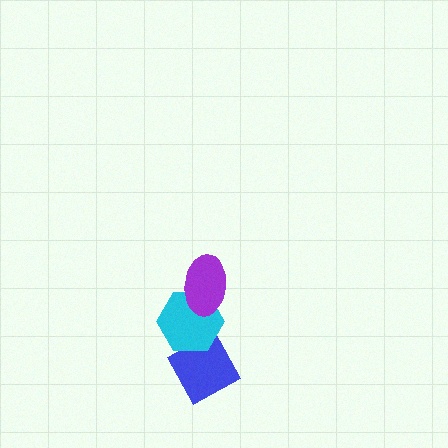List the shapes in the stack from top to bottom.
From top to bottom: the purple ellipse, the cyan hexagon, the blue diamond.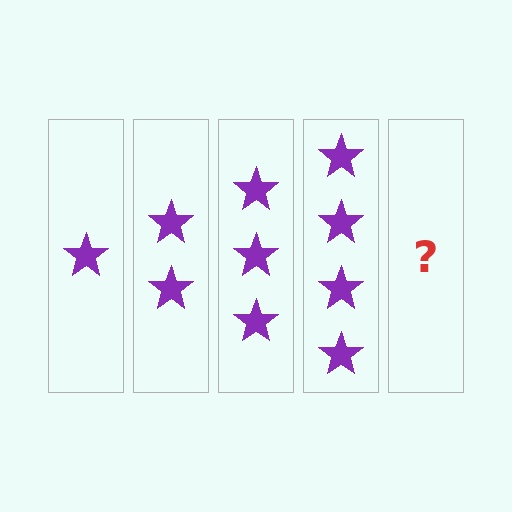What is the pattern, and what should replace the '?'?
The pattern is that each step adds one more star. The '?' should be 5 stars.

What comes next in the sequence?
The next element should be 5 stars.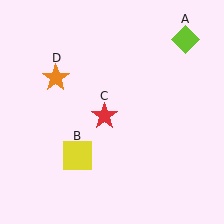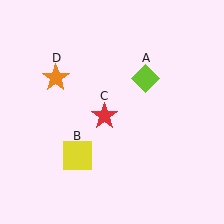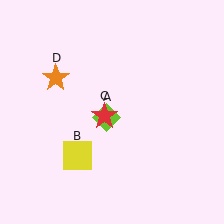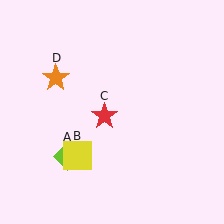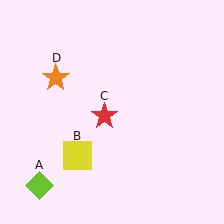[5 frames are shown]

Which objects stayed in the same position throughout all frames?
Yellow square (object B) and red star (object C) and orange star (object D) remained stationary.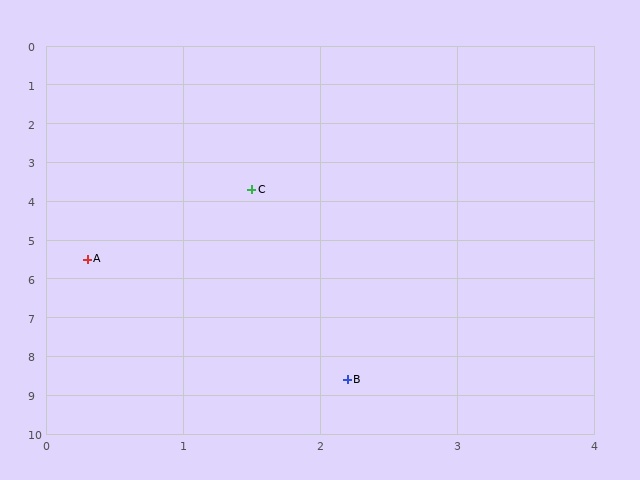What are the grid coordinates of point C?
Point C is at approximately (1.5, 3.7).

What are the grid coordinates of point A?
Point A is at approximately (0.3, 5.5).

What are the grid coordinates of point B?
Point B is at approximately (2.2, 8.6).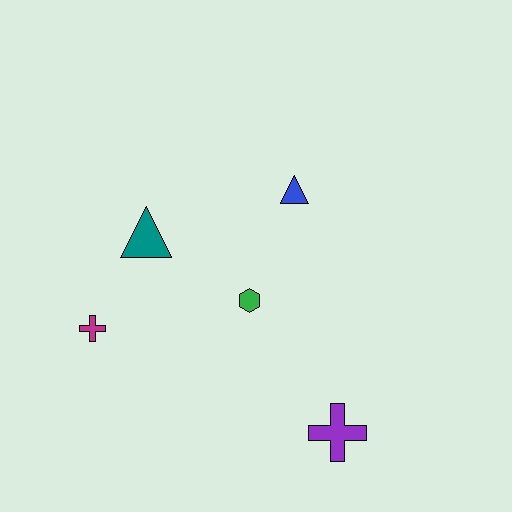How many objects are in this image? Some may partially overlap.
There are 5 objects.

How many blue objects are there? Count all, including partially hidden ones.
There is 1 blue object.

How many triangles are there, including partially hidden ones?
There are 2 triangles.